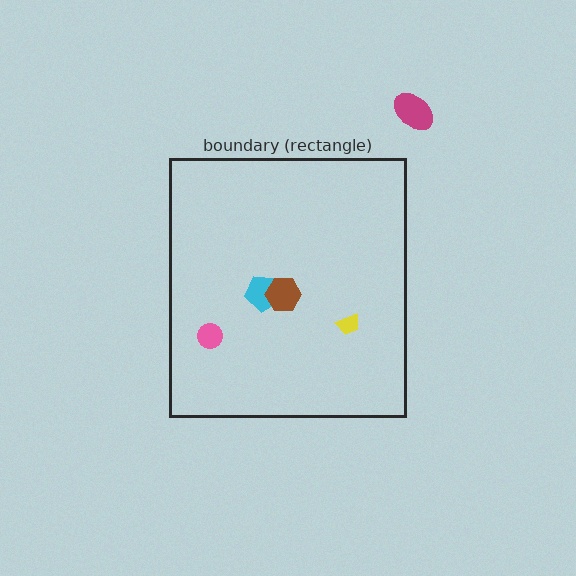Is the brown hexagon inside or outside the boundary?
Inside.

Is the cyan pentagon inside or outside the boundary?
Inside.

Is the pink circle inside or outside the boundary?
Inside.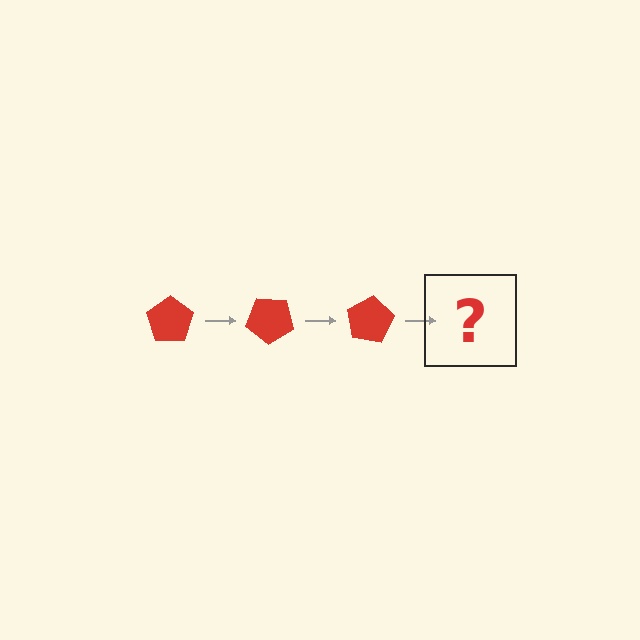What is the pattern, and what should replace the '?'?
The pattern is that the pentagon rotates 40 degrees each step. The '?' should be a red pentagon rotated 120 degrees.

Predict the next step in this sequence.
The next step is a red pentagon rotated 120 degrees.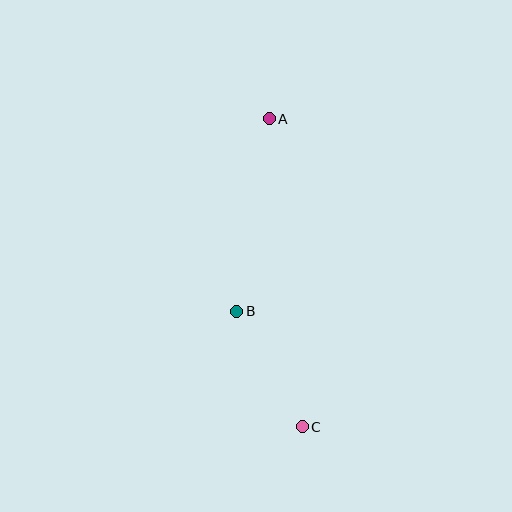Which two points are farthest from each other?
Points A and C are farthest from each other.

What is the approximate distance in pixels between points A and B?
The distance between A and B is approximately 195 pixels.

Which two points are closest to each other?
Points B and C are closest to each other.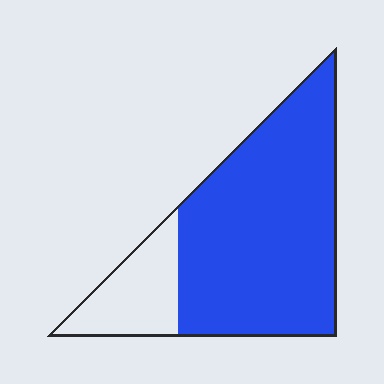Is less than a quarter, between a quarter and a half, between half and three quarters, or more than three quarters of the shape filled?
More than three quarters.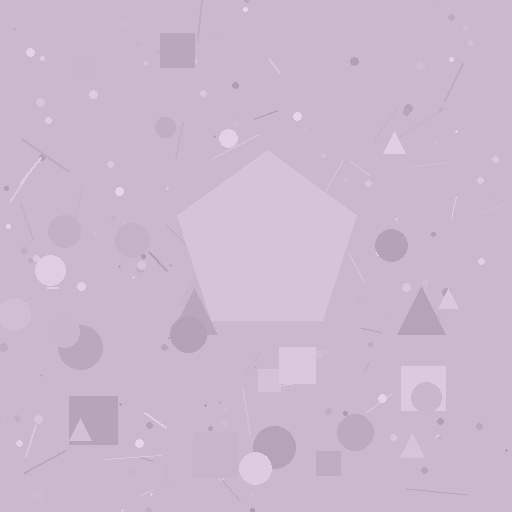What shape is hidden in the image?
A pentagon is hidden in the image.